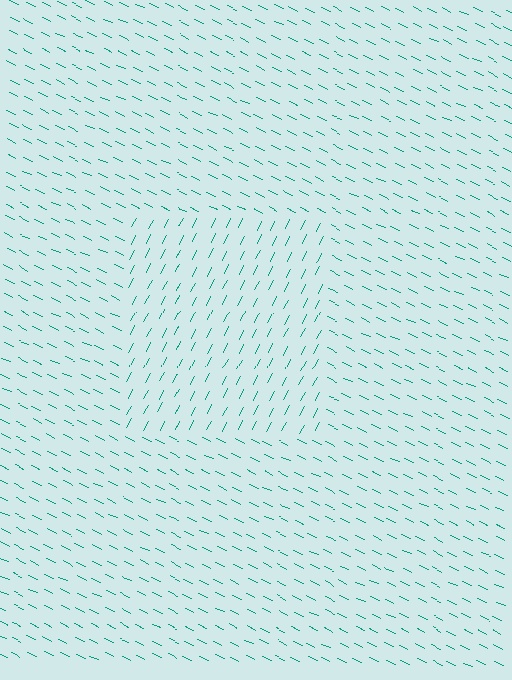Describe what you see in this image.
The image is filled with small teal line segments. A rectangle region in the image has lines oriented differently from the surrounding lines, creating a visible texture boundary.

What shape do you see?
I see a rectangle.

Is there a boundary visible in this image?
Yes, there is a texture boundary formed by a change in line orientation.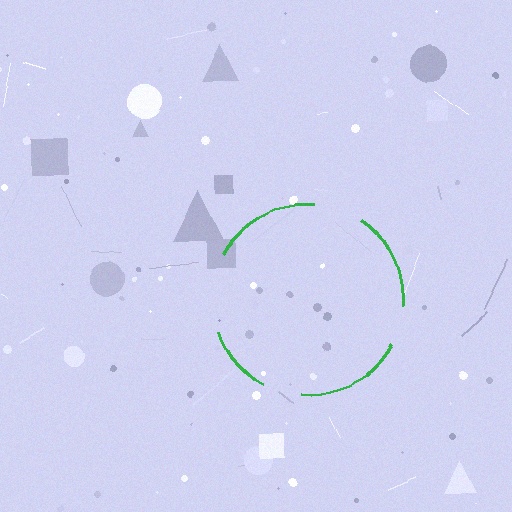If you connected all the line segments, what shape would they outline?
They would outline a circle.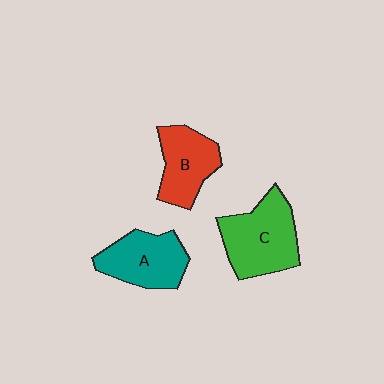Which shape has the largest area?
Shape C (green).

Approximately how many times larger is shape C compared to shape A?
Approximately 1.2 times.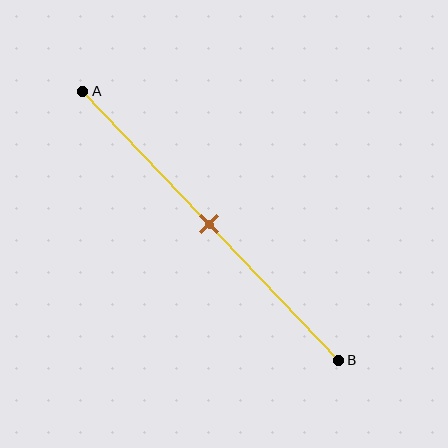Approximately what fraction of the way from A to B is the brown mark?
The brown mark is approximately 50% of the way from A to B.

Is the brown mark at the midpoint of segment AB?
Yes, the mark is approximately at the midpoint.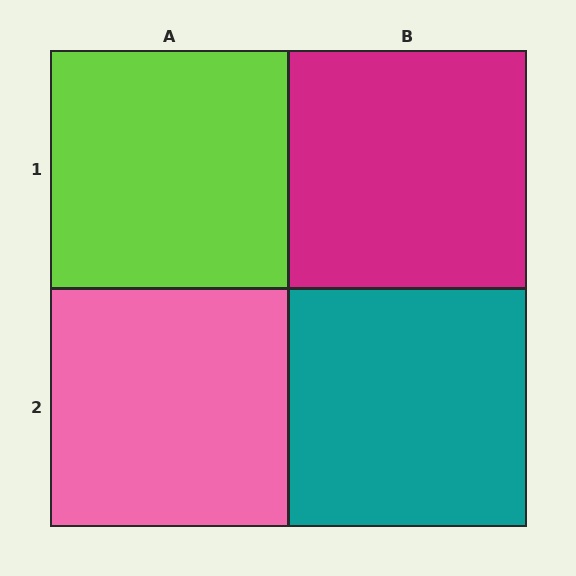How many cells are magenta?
1 cell is magenta.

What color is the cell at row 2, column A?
Pink.